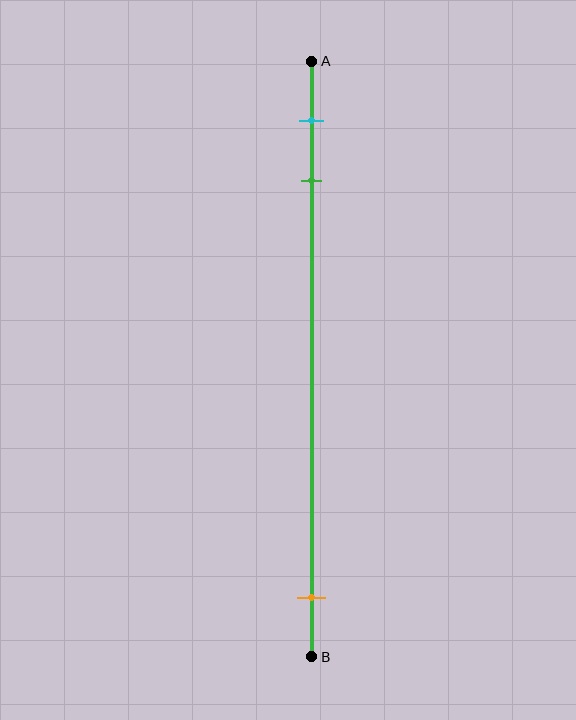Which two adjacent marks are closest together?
The cyan and green marks are the closest adjacent pair.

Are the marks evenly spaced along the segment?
No, the marks are not evenly spaced.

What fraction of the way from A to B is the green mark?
The green mark is approximately 20% (0.2) of the way from A to B.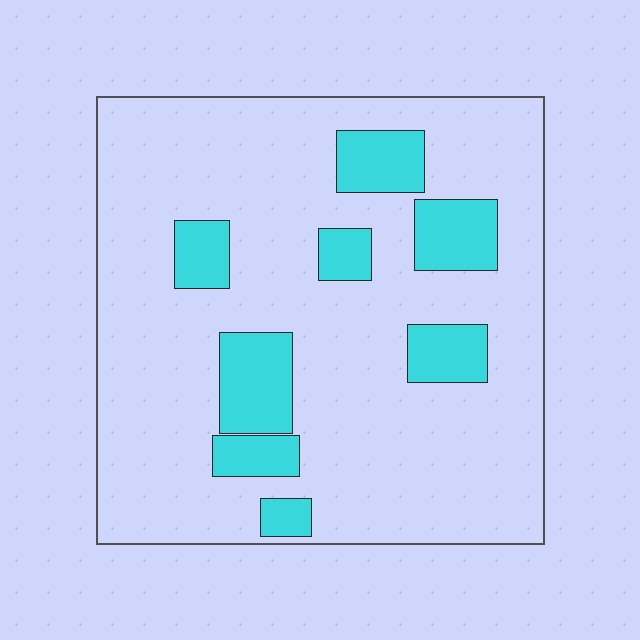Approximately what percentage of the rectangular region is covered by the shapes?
Approximately 20%.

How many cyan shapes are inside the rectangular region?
8.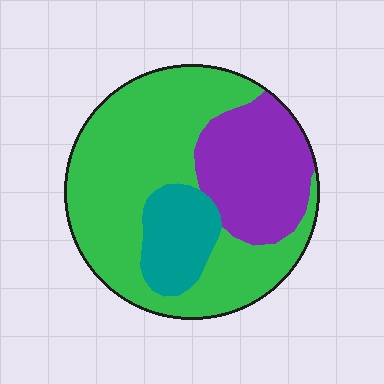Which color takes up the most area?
Green, at roughly 60%.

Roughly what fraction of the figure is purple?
Purple covers around 25% of the figure.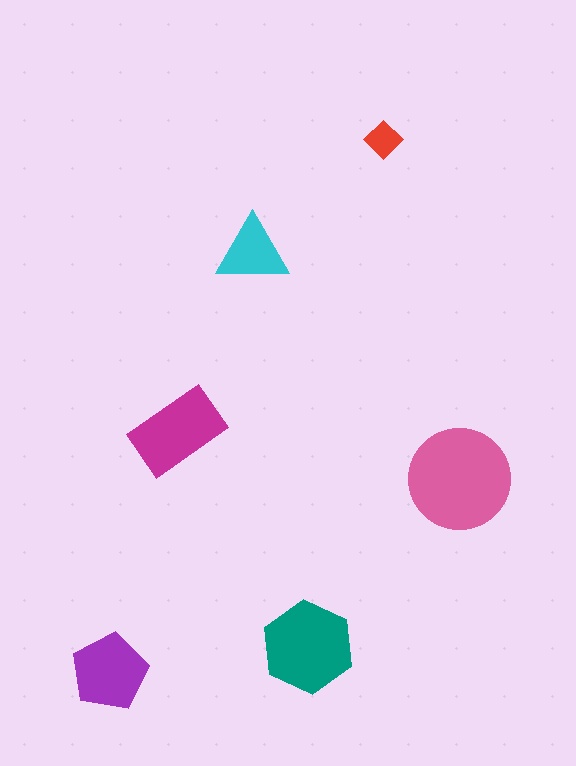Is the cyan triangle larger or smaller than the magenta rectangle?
Smaller.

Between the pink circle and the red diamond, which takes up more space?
The pink circle.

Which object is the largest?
The pink circle.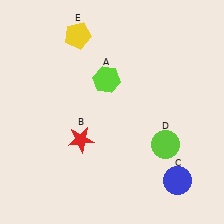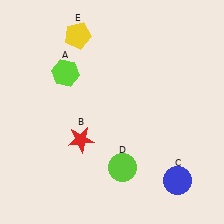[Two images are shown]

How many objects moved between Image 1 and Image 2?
2 objects moved between the two images.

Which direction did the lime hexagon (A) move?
The lime hexagon (A) moved left.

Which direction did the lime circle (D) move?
The lime circle (D) moved left.